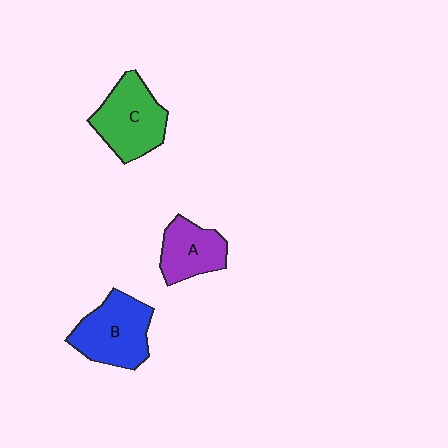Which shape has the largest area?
Shape B (blue).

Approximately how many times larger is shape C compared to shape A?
Approximately 1.4 times.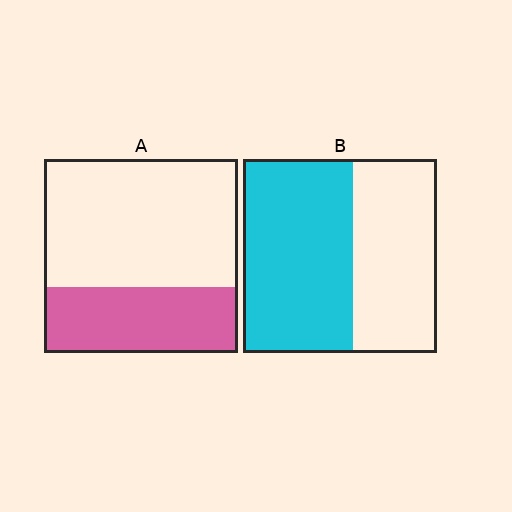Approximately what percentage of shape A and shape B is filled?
A is approximately 35% and B is approximately 55%.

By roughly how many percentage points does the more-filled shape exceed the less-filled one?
By roughly 25 percentage points (B over A).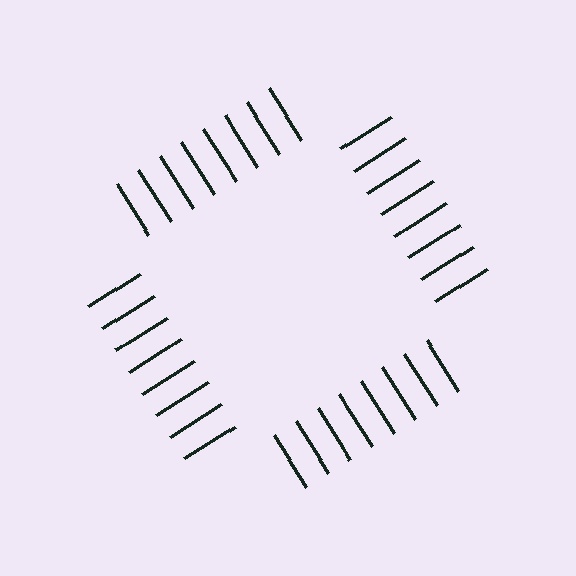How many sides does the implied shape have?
4 sides — the line-ends trace a square.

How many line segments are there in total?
32 — 8 along each of the 4 edges.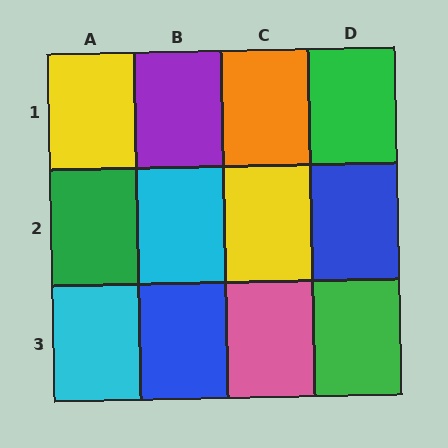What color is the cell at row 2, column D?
Blue.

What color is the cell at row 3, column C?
Pink.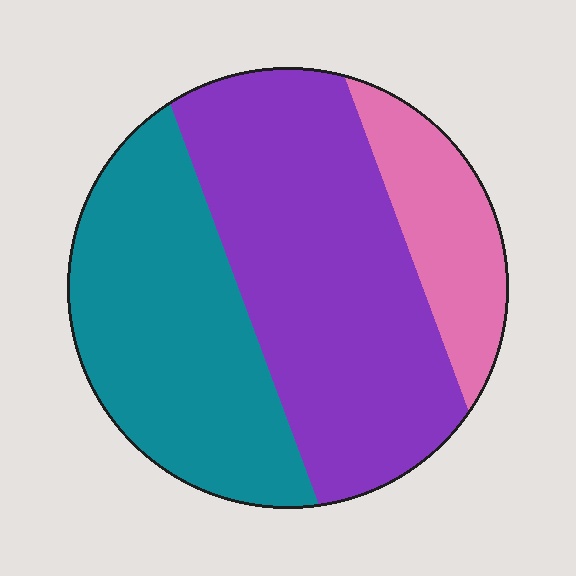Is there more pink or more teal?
Teal.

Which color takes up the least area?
Pink, at roughly 15%.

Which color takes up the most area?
Purple, at roughly 50%.